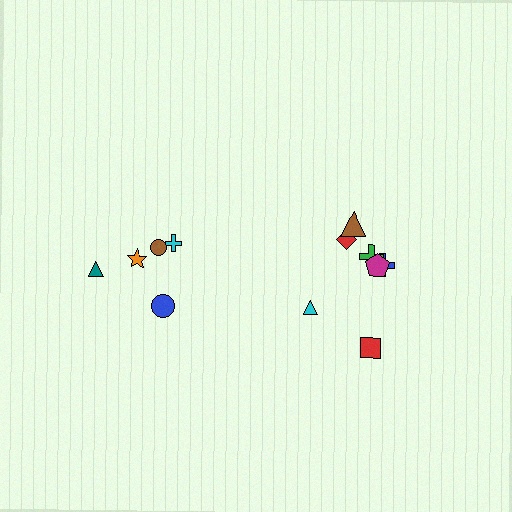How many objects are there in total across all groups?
There are 12 objects.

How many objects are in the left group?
There are 5 objects.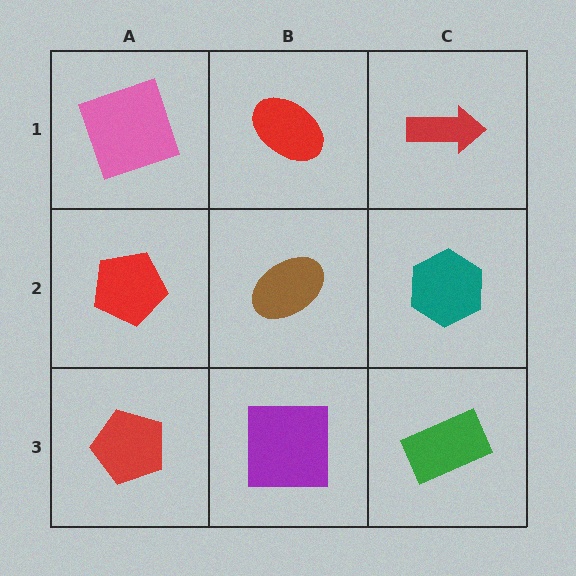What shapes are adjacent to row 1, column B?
A brown ellipse (row 2, column B), a pink square (row 1, column A), a red arrow (row 1, column C).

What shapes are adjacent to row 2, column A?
A pink square (row 1, column A), a red pentagon (row 3, column A), a brown ellipse (row 2, column B).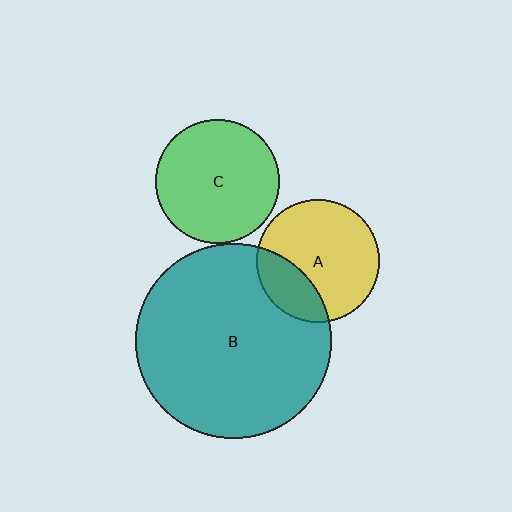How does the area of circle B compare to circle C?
Approximately 2.5 times.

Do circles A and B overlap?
Yes.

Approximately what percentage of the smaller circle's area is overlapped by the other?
Approximately 25%.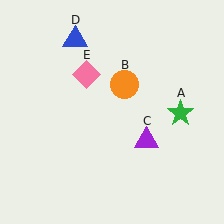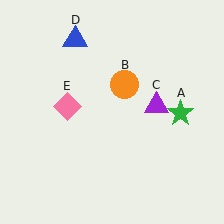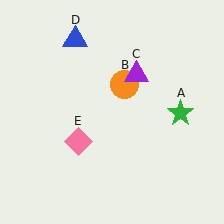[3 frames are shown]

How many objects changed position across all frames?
2 objects changed position: purple triangle (object C), pink diamond (object E).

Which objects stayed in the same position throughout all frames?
Green star (object A) and orange circle (object B) and blue triangle (object D) remained stationary.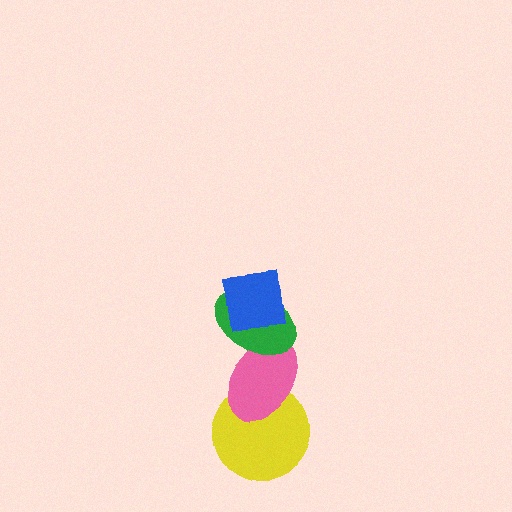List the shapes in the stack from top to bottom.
From top to bottom: the blue square, the green ellipse, the pink ellipse, the yellow circle.